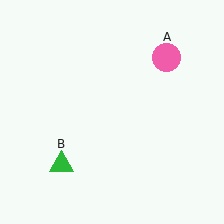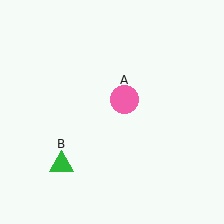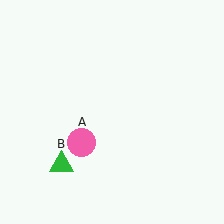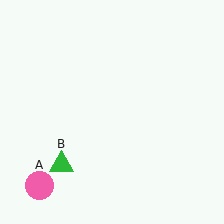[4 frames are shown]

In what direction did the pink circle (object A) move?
The pink circle (object A) moved down and to the left.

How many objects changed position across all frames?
1 object changed position: pink circle (object A).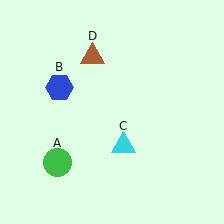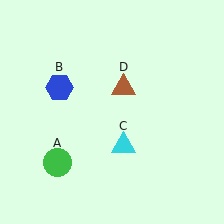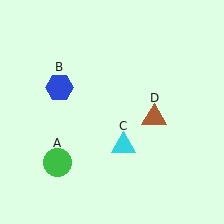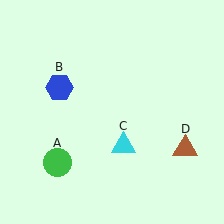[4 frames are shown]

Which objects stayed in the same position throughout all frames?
Green circle (object A) and blue hexagon (object B) and cyan triangle (object C) remained stationary.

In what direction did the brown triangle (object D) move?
The brown triangle (object D) moved down and to the right.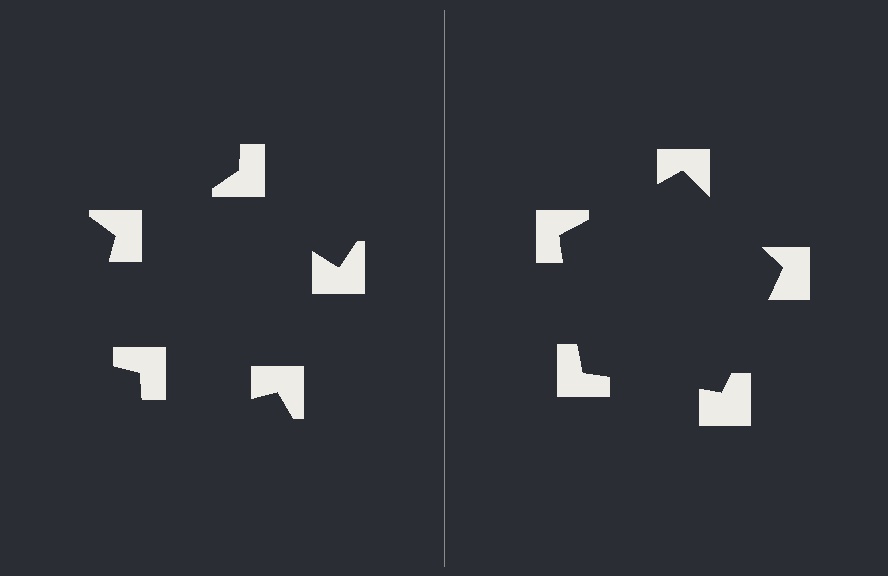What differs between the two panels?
The notched squares are positioned identically on both sides; only the wedge orientations differ. On the right they align to a pentagon; on the left they are misaligned.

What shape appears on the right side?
An illusory pentagon.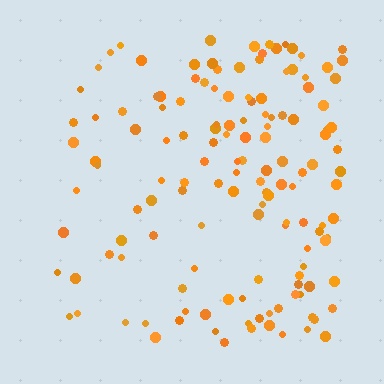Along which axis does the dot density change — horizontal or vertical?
Horizontal.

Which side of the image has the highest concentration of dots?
The right.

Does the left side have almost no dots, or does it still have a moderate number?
Still a moderate number, just noticeably fewer than the right.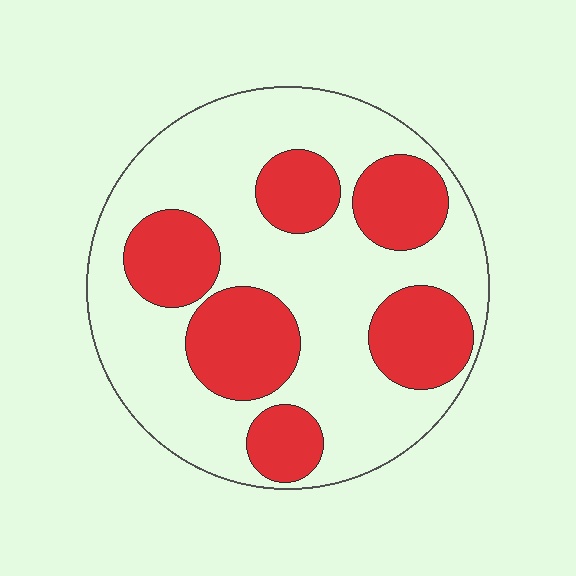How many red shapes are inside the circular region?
6.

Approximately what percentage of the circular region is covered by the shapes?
Approximately 35%.